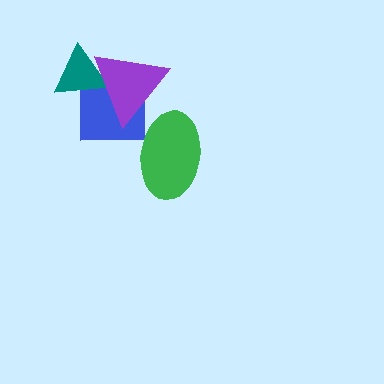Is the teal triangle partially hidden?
Yes, it is partially covered by another shape.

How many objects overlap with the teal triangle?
2 objects overlap with the teal triangle.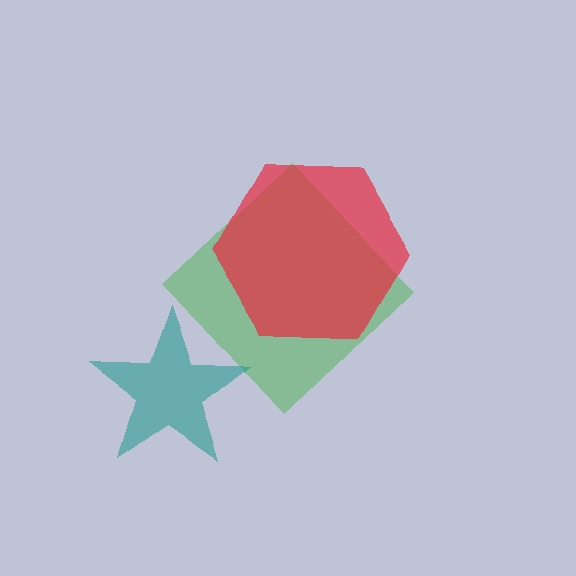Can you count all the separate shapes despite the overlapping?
Yes, there are 3 separate shapes.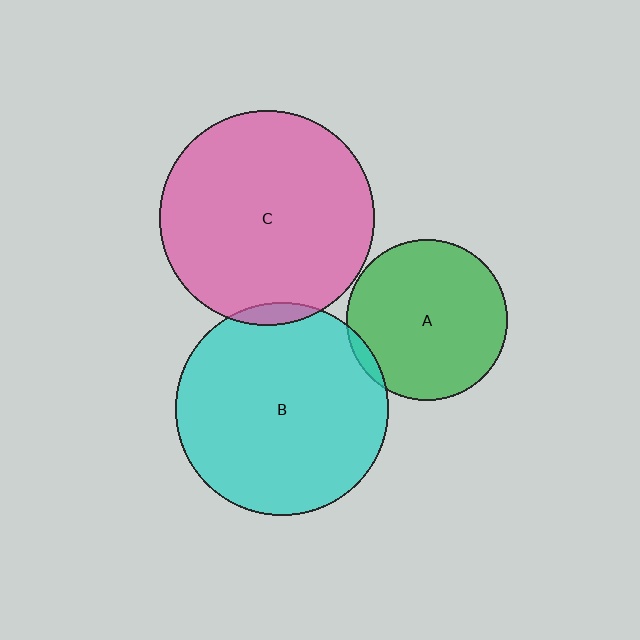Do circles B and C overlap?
Yes.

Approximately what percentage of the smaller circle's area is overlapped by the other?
Approximately 5%.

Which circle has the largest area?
Circle C (pink).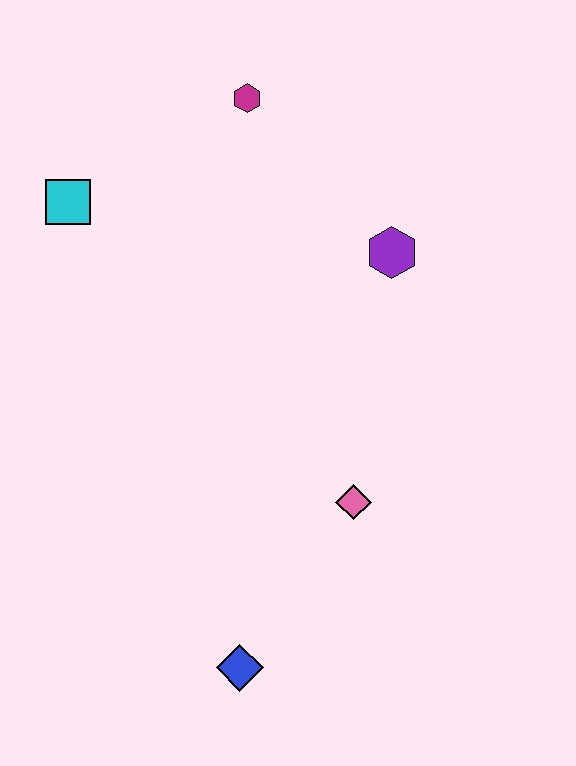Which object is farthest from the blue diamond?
The magenta hexagon is farthest from the blue diamond.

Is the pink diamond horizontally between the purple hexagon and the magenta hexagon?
Yes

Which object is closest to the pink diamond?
The blue diamond is closest to the pink diamond.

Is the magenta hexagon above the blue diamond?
Yes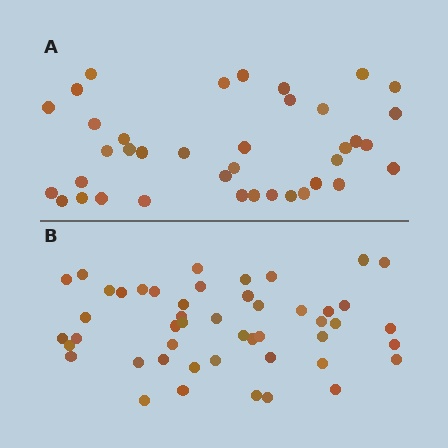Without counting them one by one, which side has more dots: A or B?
Region B (the bottom region) has more dots.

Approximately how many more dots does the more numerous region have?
Region B has roughly 10 or so more dots than region A.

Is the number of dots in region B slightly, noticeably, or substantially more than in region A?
Region B has noticeably more, but not dramatically so. The ratio is roughly 1.3 to 1.